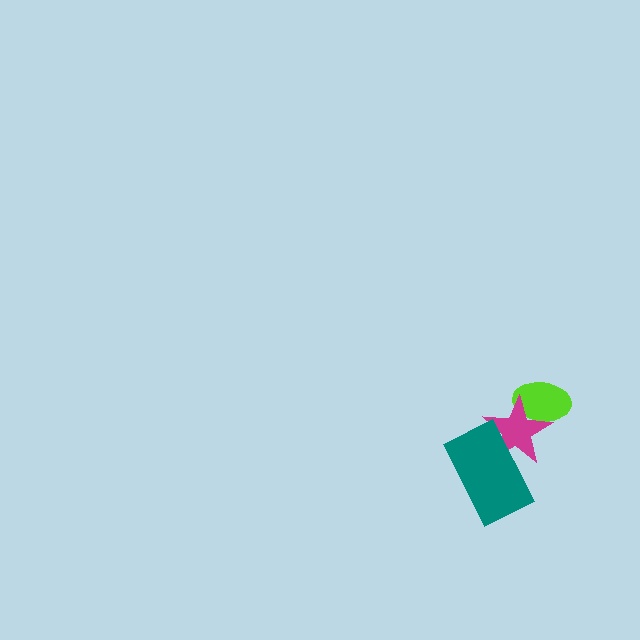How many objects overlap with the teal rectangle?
1 object overlaps with the teal rectangle.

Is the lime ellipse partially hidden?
Yes, it is partially covered by another shape.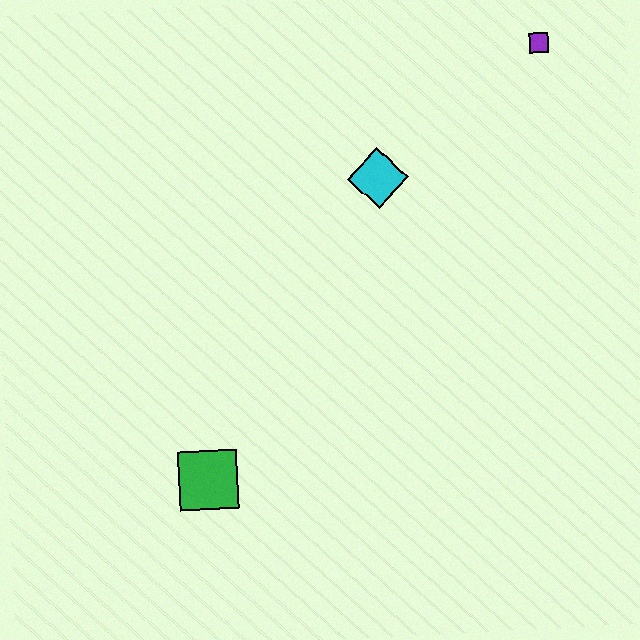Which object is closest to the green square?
The cyan diamond is closest to the green square.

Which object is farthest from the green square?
The purple square is farthest from the green square.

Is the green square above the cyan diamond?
No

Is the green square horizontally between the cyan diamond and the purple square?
No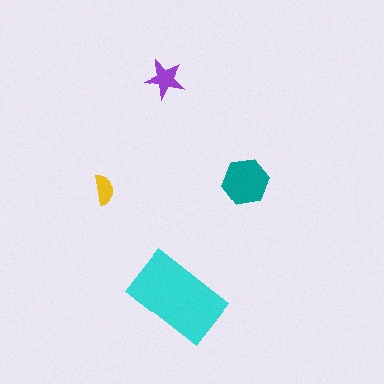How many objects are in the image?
There are 4 objects in the image.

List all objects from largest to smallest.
The cyan rectangle, the teal hexagon, the purple star, the yellow semicircle.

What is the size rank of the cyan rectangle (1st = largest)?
1st.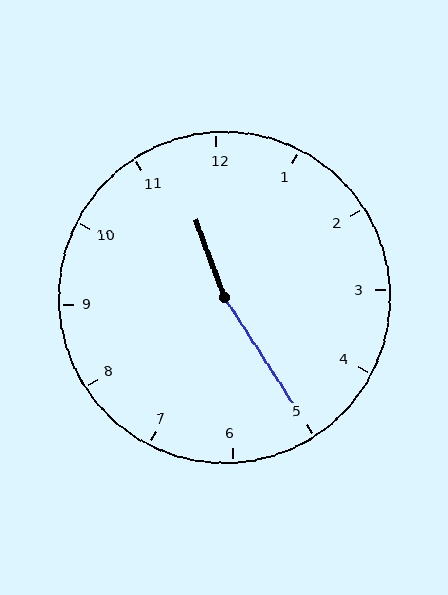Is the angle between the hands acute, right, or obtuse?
It is obtuse.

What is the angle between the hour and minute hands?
Approximately 168 degrees.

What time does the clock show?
11:25.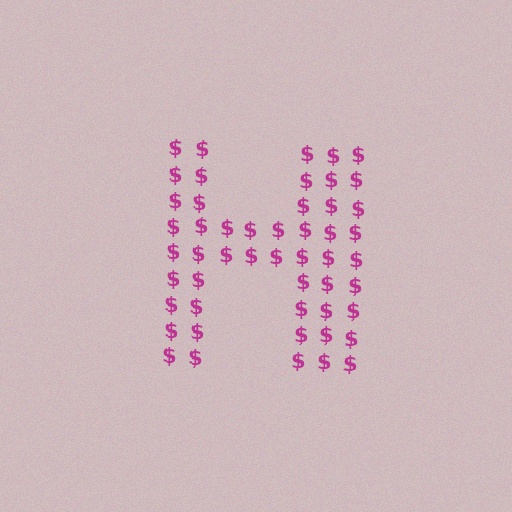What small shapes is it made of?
It is made of small dollar signs.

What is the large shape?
The large shape is the letter H.